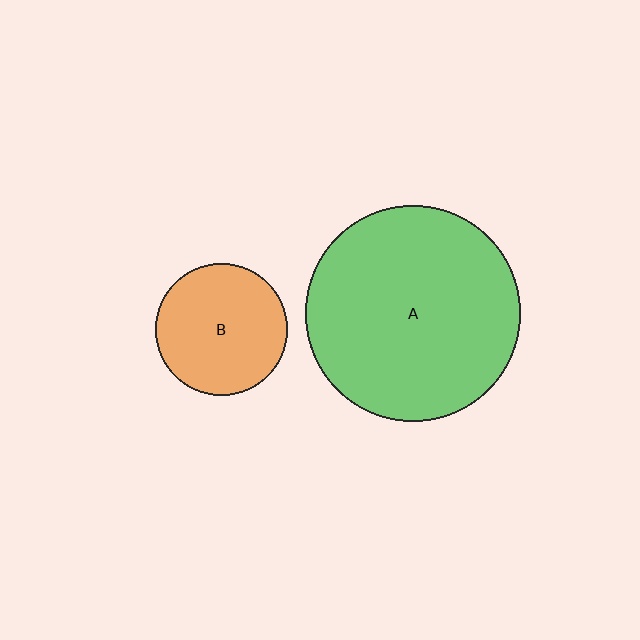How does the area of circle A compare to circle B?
Approximately 2.6 times.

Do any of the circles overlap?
No, none of the circles overlap.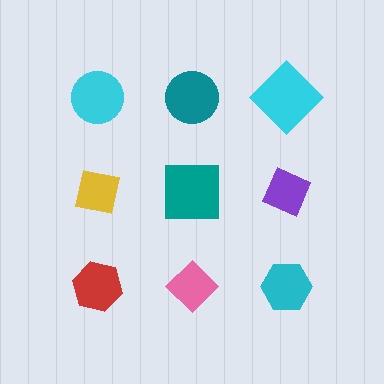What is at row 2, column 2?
A teal square.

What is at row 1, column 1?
A cyan circle.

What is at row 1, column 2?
A teal circle.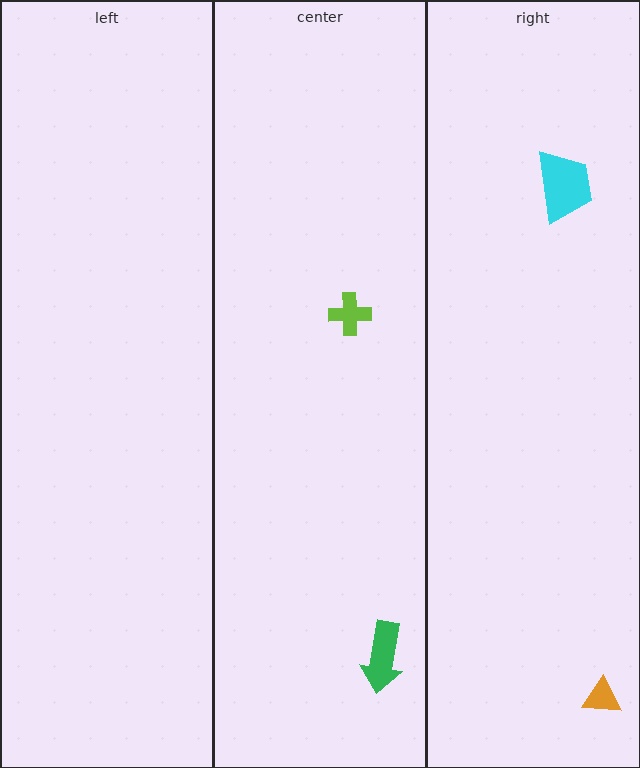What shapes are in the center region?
The green arrow, the lime cross.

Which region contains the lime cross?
The center region.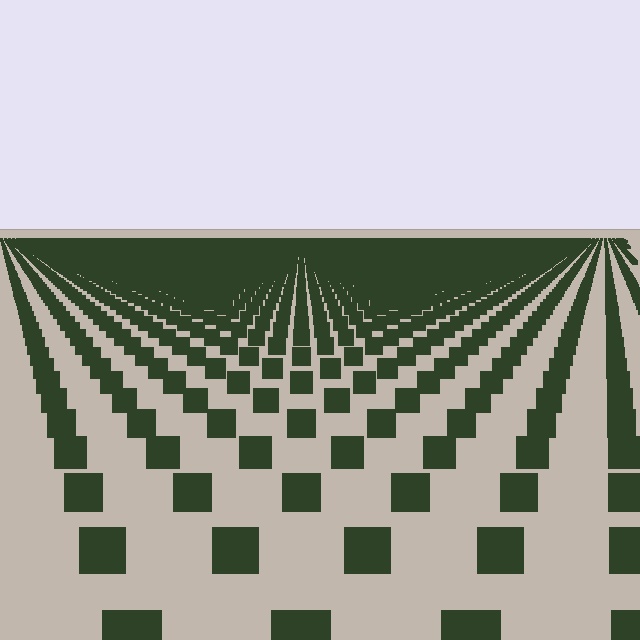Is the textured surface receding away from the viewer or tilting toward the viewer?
The surface is receding away from the viewer. Texture elements get smaller and denser toward the top.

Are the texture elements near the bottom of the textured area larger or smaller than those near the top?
Larger. Near the bottom, elements are closer to the viewer and appear at a bigger on-screen size.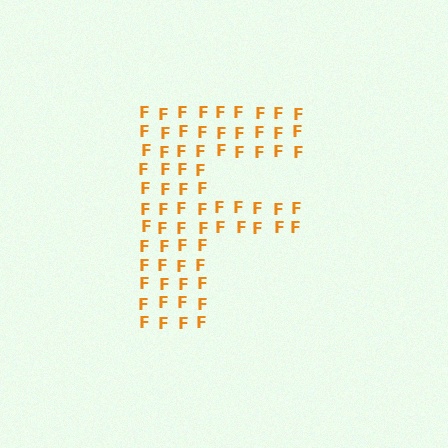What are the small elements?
The small elements are letter F's.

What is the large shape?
The large shape is the letter F.